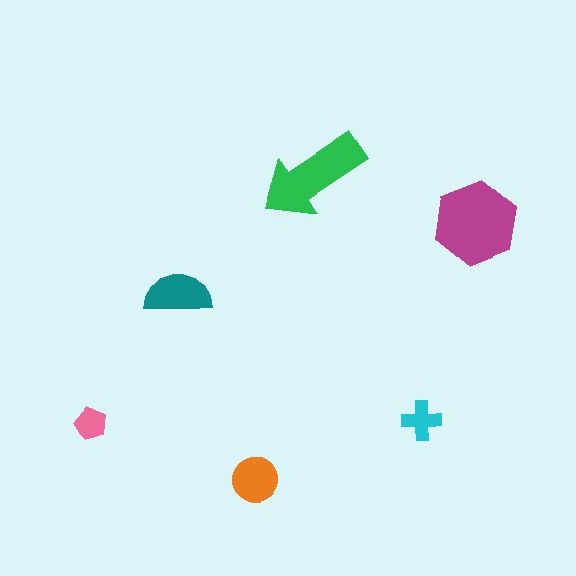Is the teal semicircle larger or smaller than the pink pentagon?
Larger.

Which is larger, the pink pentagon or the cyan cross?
The cyan cross.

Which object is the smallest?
The pink pentagon.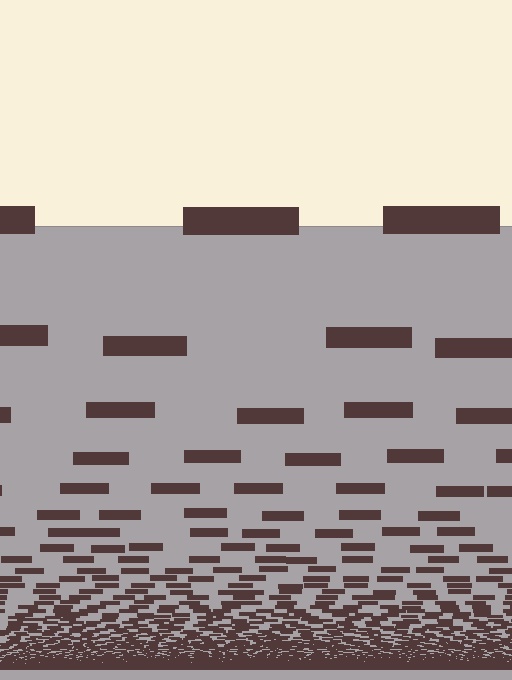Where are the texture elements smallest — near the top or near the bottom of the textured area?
Near the bottom.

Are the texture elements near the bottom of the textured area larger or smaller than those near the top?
Smaller. The gradient is inverted — elements near the bottom are smaller and denser.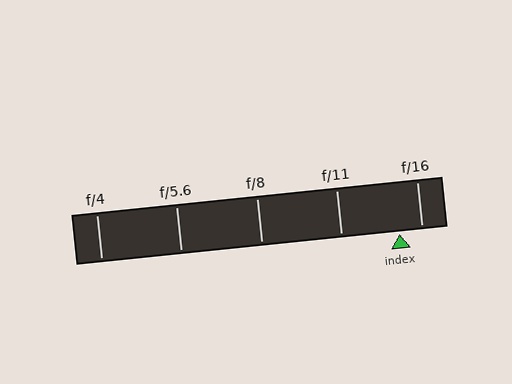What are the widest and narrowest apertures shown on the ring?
The widest aperture shown is f/4 and the narrowest is f/16.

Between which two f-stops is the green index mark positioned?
The index mark is between f/11 and f/16.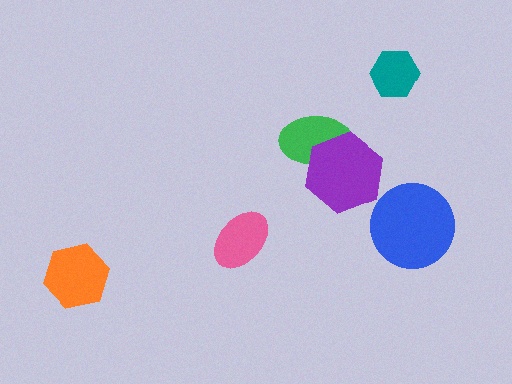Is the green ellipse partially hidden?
Yes, it is partially covered by another shape.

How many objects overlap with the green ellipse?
1 object overlaps with the green ellipse.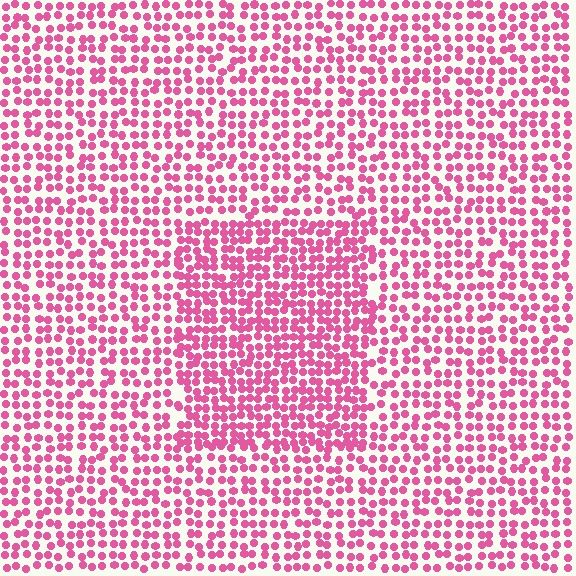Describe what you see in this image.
The image contains small pink elements arranged at two different densities. A rectangle-shaped region is visible where the elements are more densely packed than the surrounding area.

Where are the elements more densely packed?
The elements are more densely packed inside the rectangle boundary.